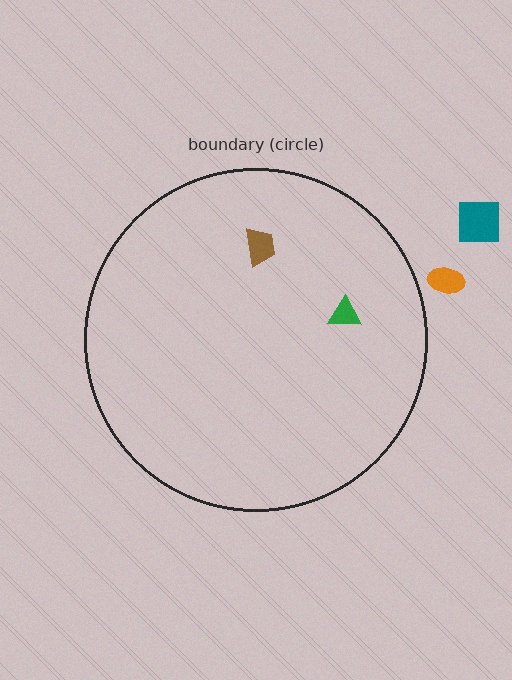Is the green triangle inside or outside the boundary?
Inside.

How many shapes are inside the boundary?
2 inside, 2 outside.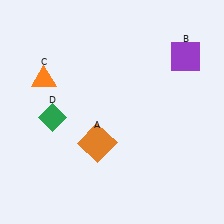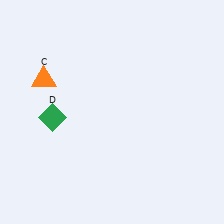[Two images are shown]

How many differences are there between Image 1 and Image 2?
There are 2 differences between the two images.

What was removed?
The purple square (B), the orange square (A) were removed in Image 2.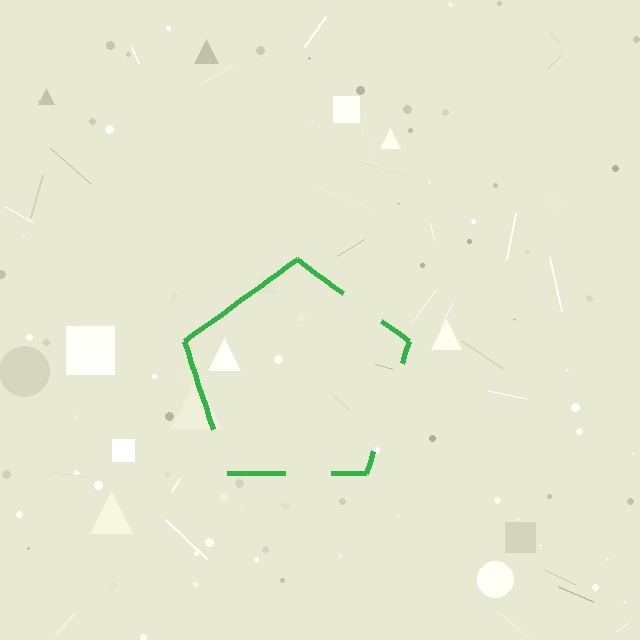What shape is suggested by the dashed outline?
The dashed outline suggests a pentagon.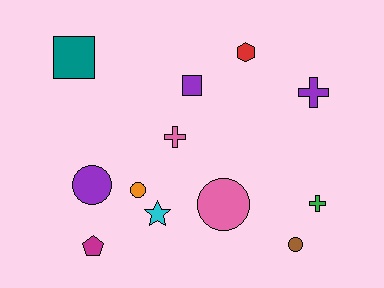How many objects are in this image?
There are 12 objects.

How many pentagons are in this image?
There is 1 pentagon.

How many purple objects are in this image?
There are 3 purple objects.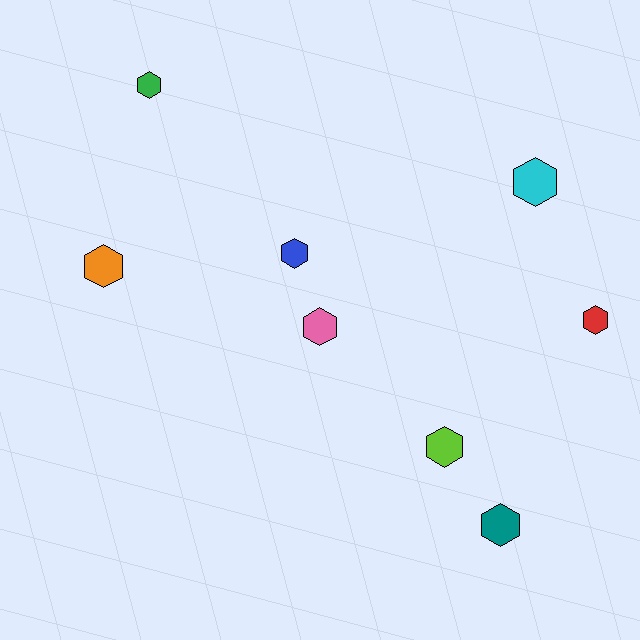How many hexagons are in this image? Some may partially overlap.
There are 8 hexagons.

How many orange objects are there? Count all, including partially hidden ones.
There is 1 orange object.